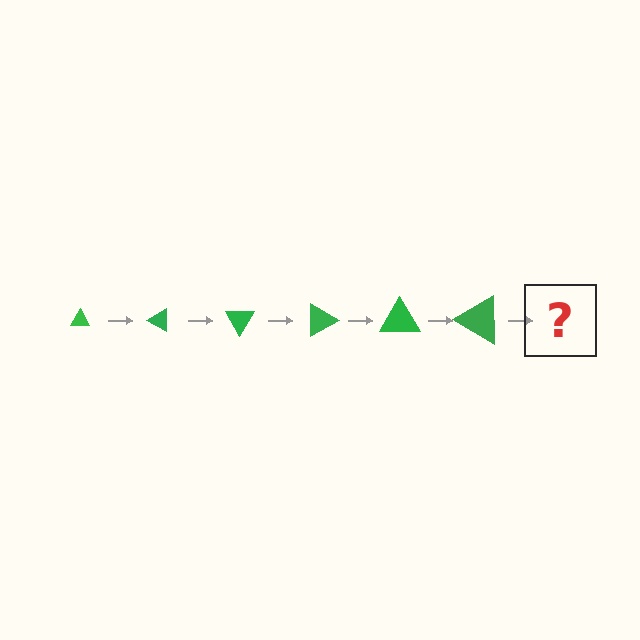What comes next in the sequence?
The next element should be a triangle, larger than the previous one and rotated 180 degrees from the start.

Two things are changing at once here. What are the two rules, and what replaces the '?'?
The two rules are that the triangle grows larger each step and it rotates 30 degrees each step. The '?' should be a triangle, larger than the previous one and rotated 180 degrees from the start.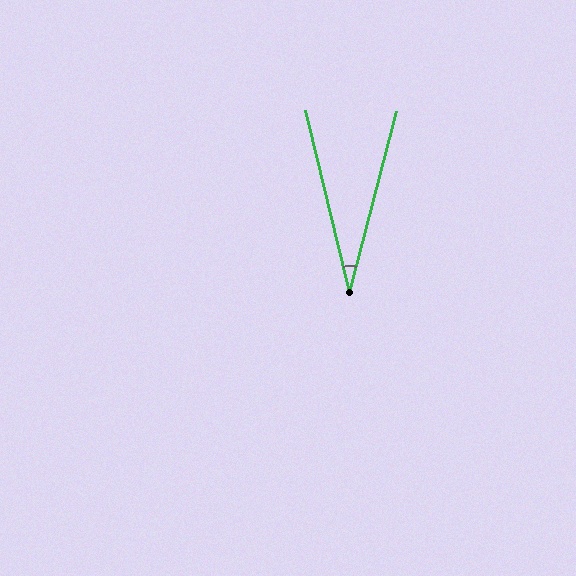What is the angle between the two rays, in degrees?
Approximately 28 degrees.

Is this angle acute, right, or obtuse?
It is acute.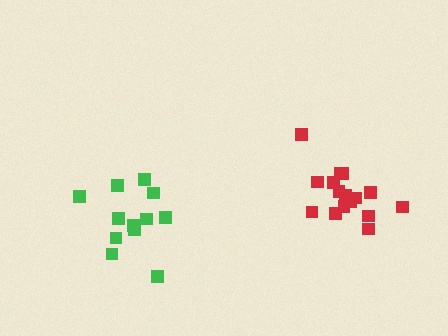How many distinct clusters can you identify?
There are 2 distinct clusters.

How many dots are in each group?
Group 1: 16 dots, Group 2: 12 dots (28 total).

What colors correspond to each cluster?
The clusters are colored: red, green.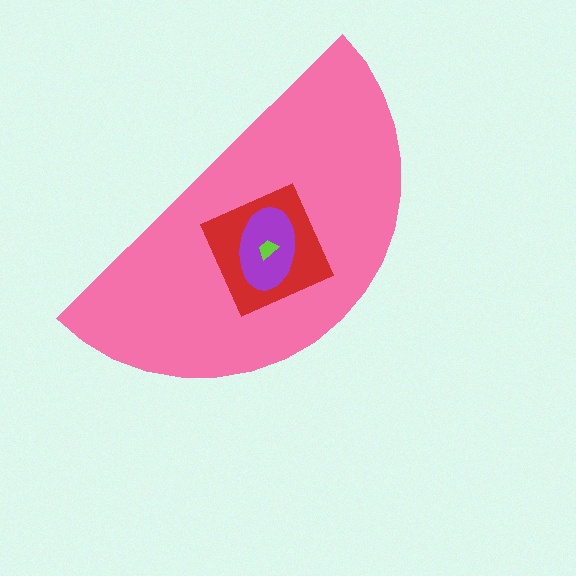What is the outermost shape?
The pink semicircle.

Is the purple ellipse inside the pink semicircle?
Yes.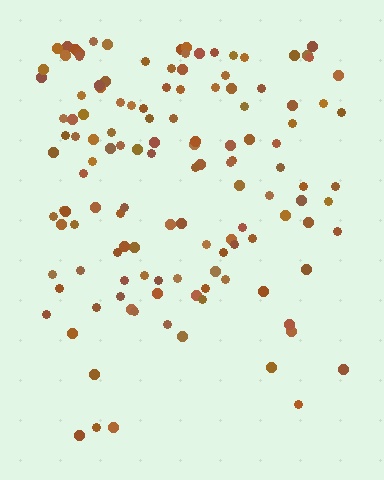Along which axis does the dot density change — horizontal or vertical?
Vertical.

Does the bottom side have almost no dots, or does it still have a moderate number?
Still a moderate number, just noticeably fewer than the top.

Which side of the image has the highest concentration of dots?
The top.